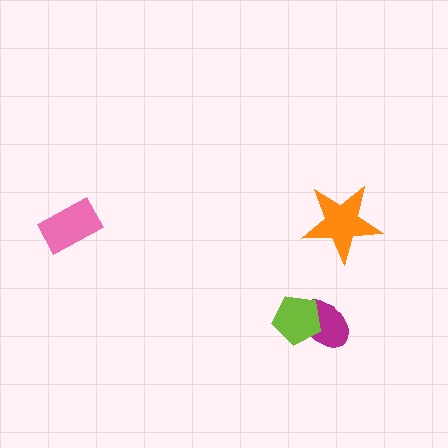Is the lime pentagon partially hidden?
No, no other shape covers it.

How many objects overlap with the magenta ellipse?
1 object overlaps with the magenta ellipse.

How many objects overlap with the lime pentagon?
1 object overlaps with the lime pentagon.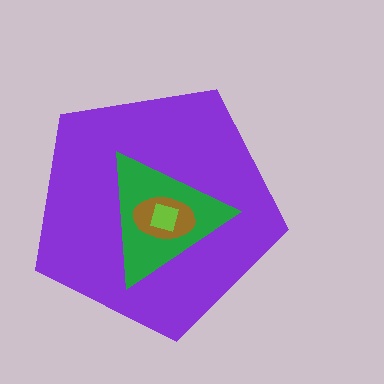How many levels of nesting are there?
4.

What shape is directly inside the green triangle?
The brown ellipse.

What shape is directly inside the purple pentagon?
The green triangle.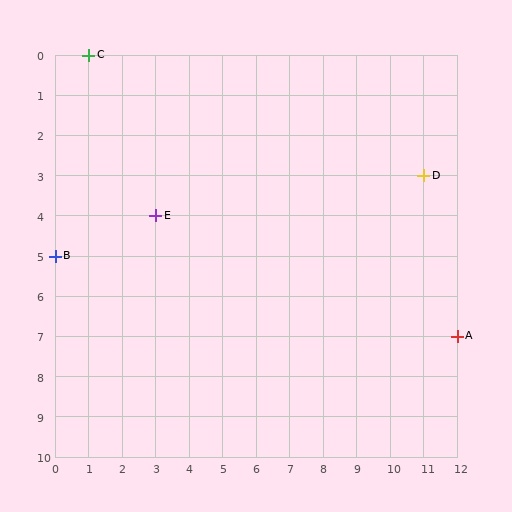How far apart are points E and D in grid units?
Points E and D are 8 columns and 1 row apart (about 8.1 grid units diagonally).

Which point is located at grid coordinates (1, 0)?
Point C is at (1, 0).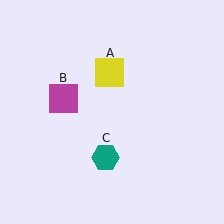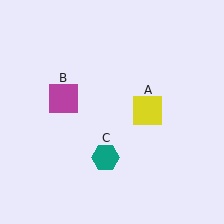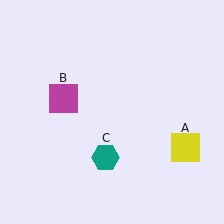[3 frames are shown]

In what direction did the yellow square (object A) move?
The yellow square (object A) moved down and to the right.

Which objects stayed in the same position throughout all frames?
Magenta square (object B) and teal hexagon (object C) remained stationary.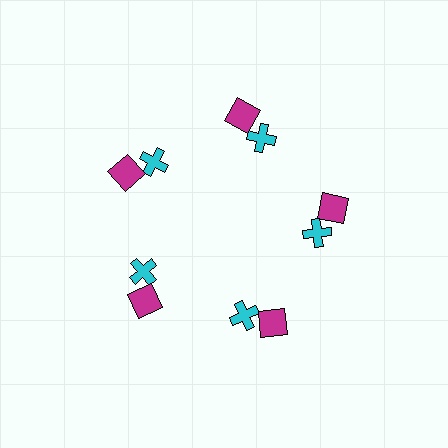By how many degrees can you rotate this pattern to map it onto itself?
The pattern maps onto itself every 72 degrees of rotation.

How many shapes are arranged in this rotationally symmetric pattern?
There are 10 shapes, arranged in 5 groups of 2.